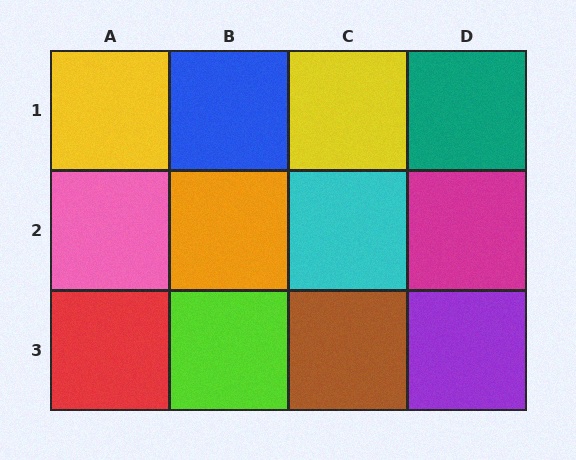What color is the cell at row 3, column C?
Brown.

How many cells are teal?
1 cell is teal.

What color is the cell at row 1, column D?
Teal.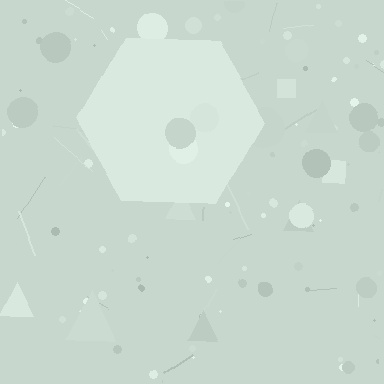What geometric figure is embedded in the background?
A hexagon is embedded in the background.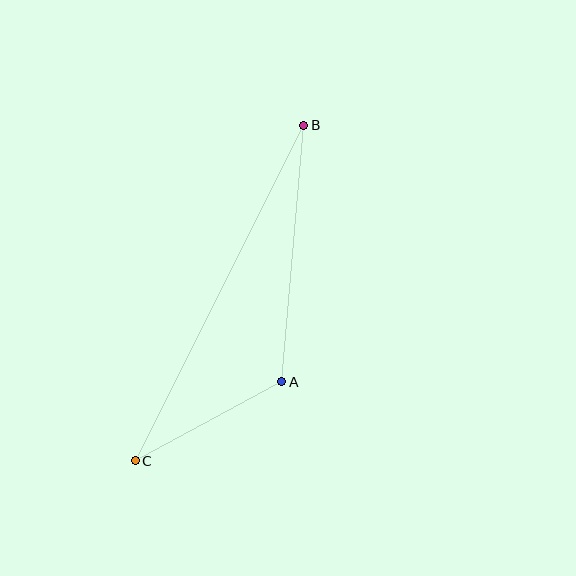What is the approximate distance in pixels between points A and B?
The distance between A and B is approximately 257 pixels.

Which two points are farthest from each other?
Points B and C are farthest from each other.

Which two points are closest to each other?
Points A and C are closest to each other.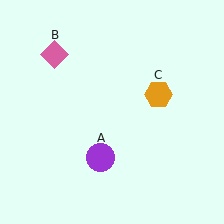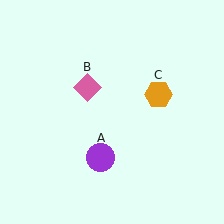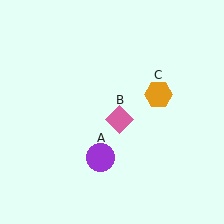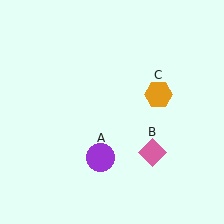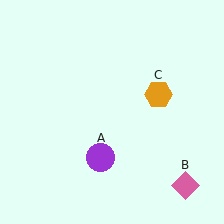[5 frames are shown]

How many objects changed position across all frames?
1 object changed position: pink diamond (object B).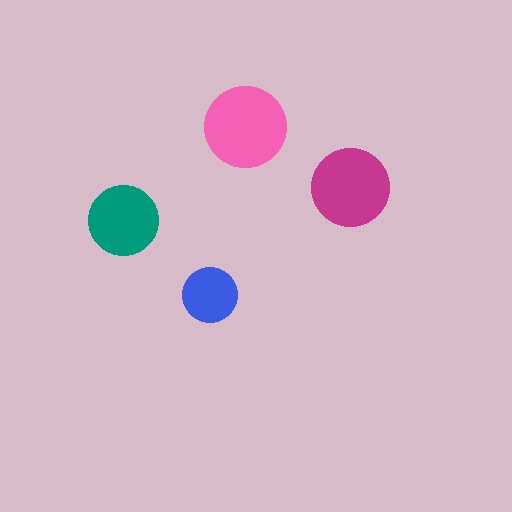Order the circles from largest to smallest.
the pink one, the magenta one, the teal one, the blue one.